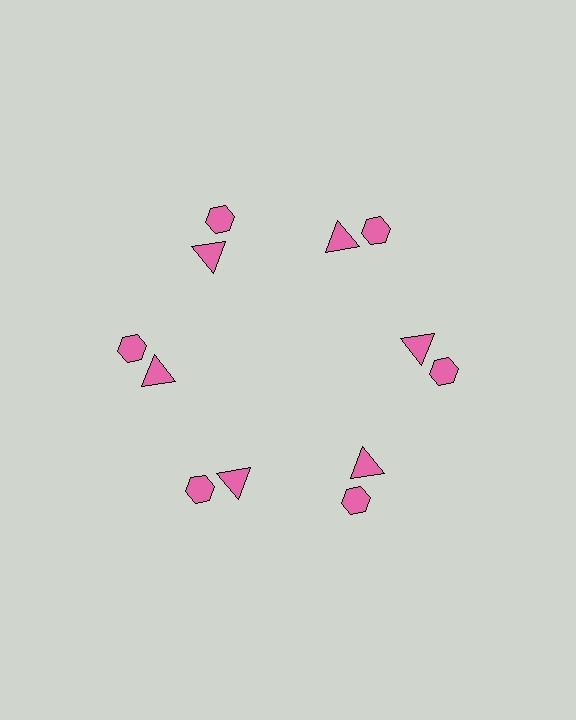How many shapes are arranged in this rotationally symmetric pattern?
There are 12 shapes, arranged in 6 groups of 2.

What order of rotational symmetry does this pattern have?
This pattern has 6-fold rotational symmetry.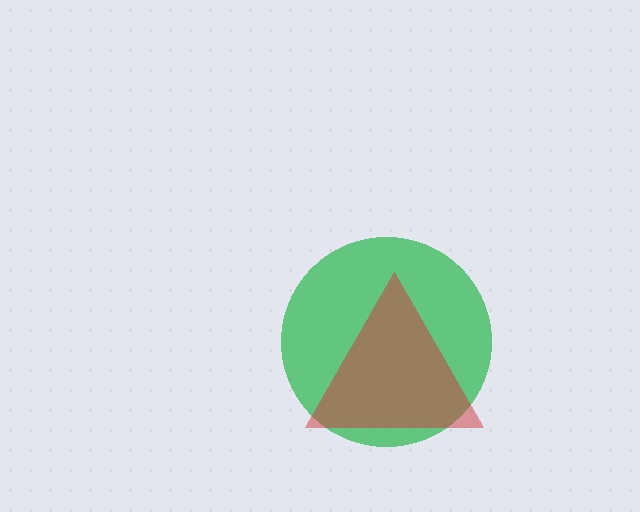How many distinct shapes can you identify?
There are 2 distinct shapes: a green circle, a red triangle.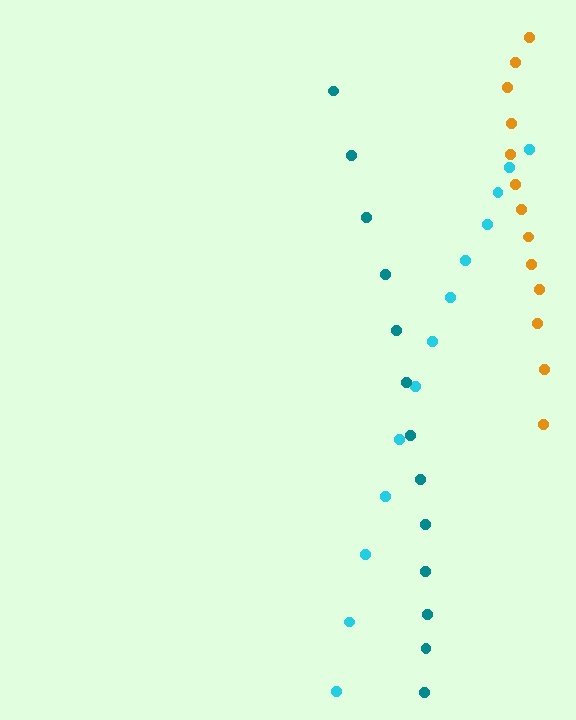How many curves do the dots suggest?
There are 3 distinct paths.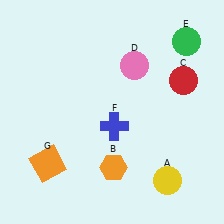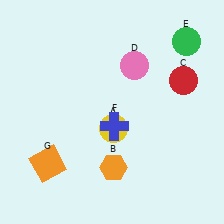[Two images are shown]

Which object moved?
The yellow circle (A) moved left.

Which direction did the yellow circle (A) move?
The yellow circle (A) moved left.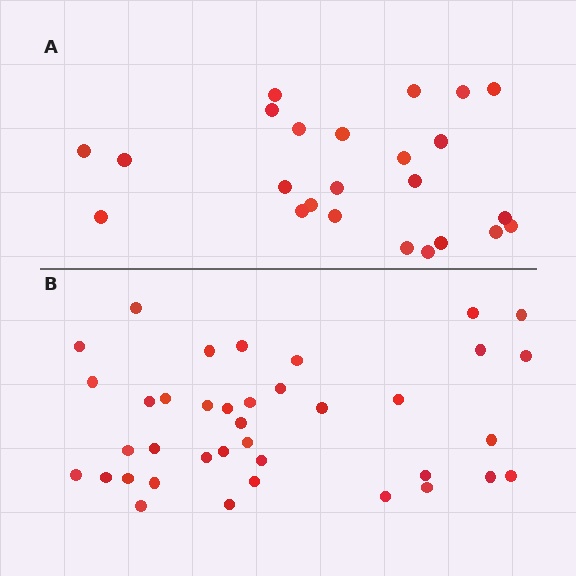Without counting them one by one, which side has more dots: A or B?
Region B (the bottom region) has more dots.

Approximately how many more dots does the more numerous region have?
Region B has approximately 15 more dots than region A.